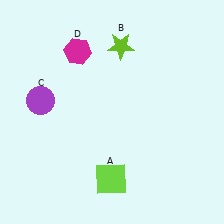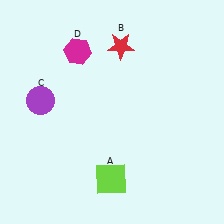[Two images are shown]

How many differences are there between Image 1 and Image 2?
There is 1 difference between the two images.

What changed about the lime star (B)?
In Image 1, B is lime. In Image 2, it changed to red.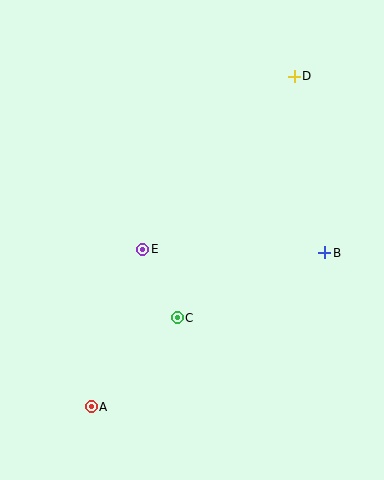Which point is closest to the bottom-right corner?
Point B is closest to the bottom-right corner.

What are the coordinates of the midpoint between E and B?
The midpoint between E and B is at (234, 251).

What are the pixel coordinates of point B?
Point B is at (325, 253).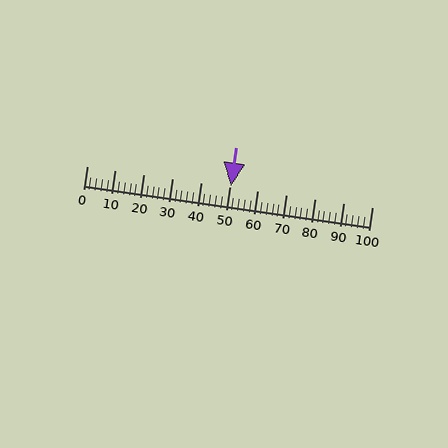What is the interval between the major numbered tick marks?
The major tick marks are spaced 10 units apart.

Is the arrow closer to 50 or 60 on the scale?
The arrow is closer to 50.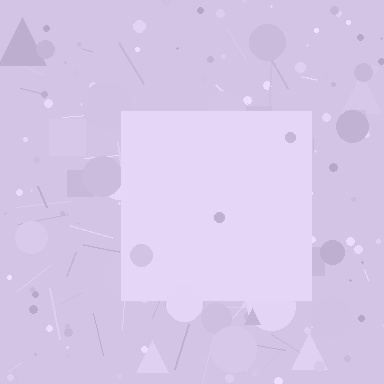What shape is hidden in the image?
A square is hidden in the image.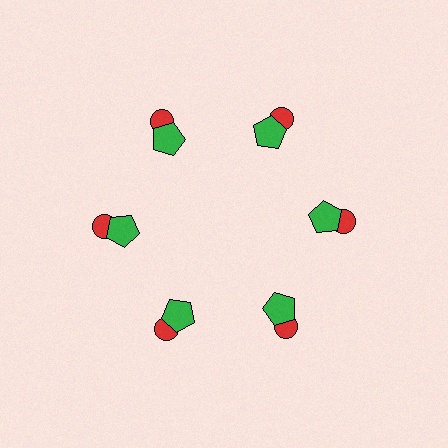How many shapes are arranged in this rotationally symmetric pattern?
There are 12 shapes, arranged in 6 groups of 2.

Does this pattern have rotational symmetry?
Yes, this pattern has 6-fold rotational symmetry. It looks the same after rotating 60 degrees around the center.